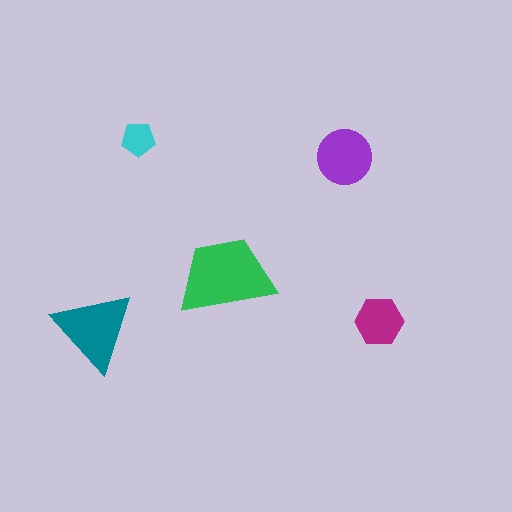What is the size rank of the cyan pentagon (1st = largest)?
5th.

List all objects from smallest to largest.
The cyan pentagon, the magenta hexagon, the purple circle, the teal triangle, the green trapezoid.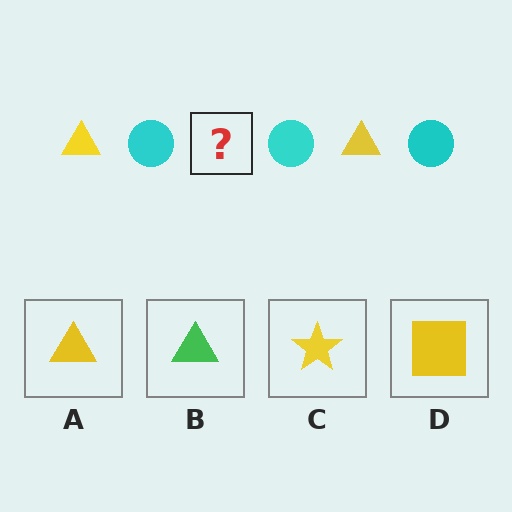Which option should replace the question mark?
Option A.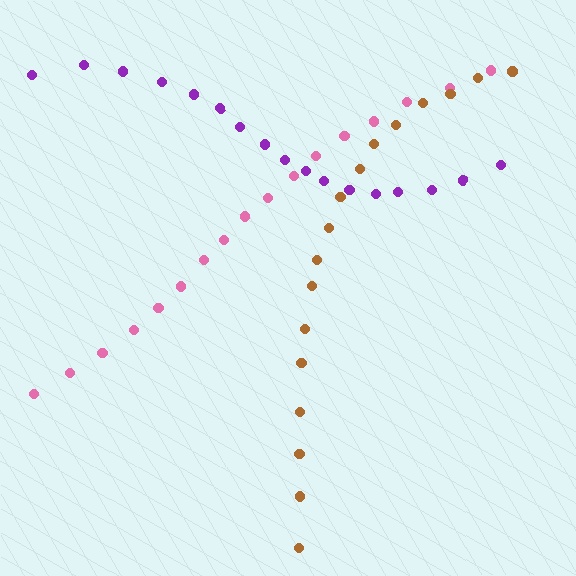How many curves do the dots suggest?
There are 3 distinct paths.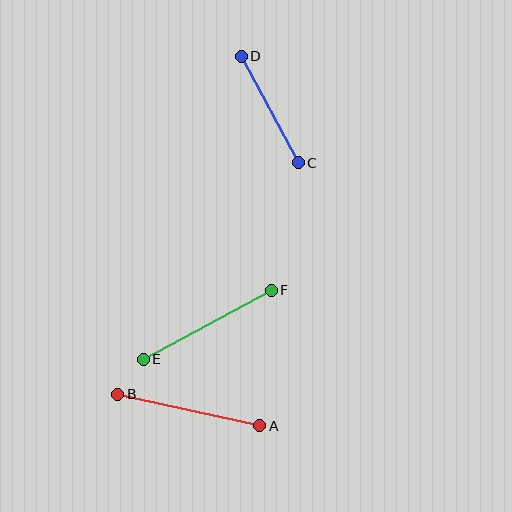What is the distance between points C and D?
The distance is approximately 121 pixels.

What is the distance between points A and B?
The distance is approximately 146 pixels.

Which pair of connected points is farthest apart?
Points A and B are farthest apart.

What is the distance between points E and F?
The distance is approximately 146 pixels.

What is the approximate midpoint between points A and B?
The midpoint is at approximately (189, 410) pixels.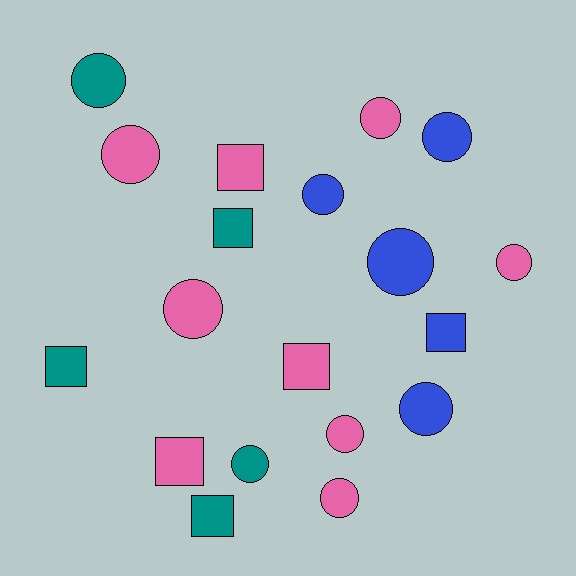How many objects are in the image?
There are 19 objects.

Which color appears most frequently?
Pink, with 9 objects.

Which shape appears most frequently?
Circle, with 12 objects.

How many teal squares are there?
There are 3 teal squares.